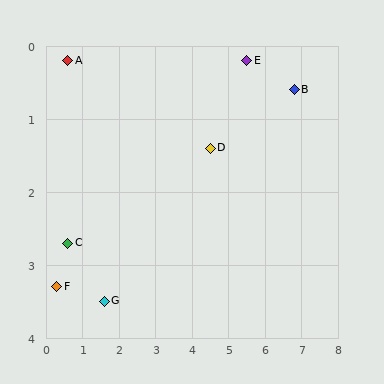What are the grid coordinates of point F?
Point F is at approximately (0.3, 3.3).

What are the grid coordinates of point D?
Point D is at approximately (4.5, 1.4).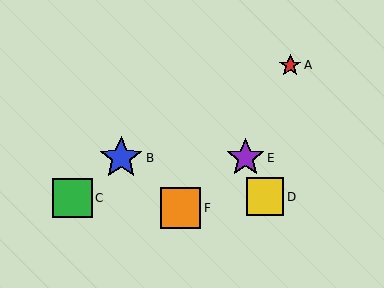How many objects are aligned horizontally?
2 objects (B, E) are aligned horizontally.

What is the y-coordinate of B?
Object B is at y≈158.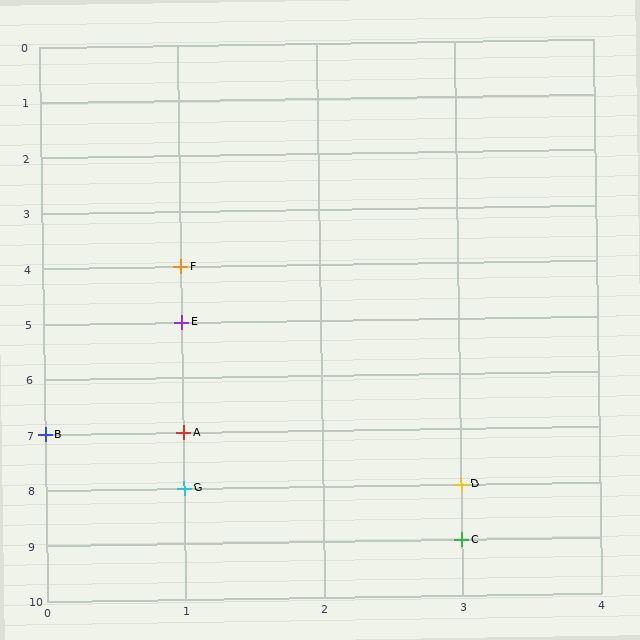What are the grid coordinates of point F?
Point F is at grid coordinates (1, 4).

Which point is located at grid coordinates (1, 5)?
Point E is at (1, 5).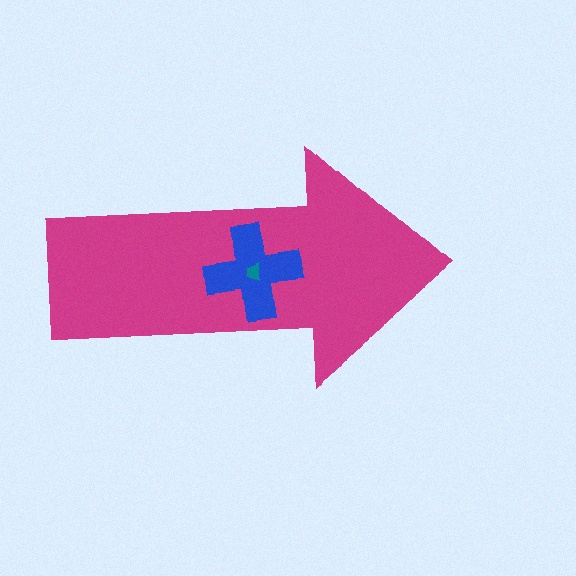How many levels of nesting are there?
3.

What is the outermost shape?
The magenta arrow.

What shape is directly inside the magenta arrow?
The blue cross.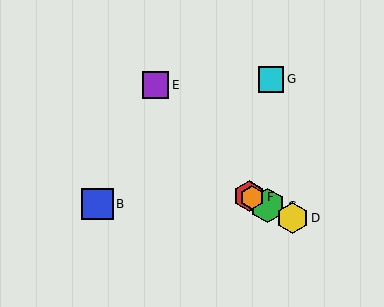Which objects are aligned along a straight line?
Objects A, C, D, F are aligned along a straight line.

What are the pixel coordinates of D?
Object D is at (292, 218).